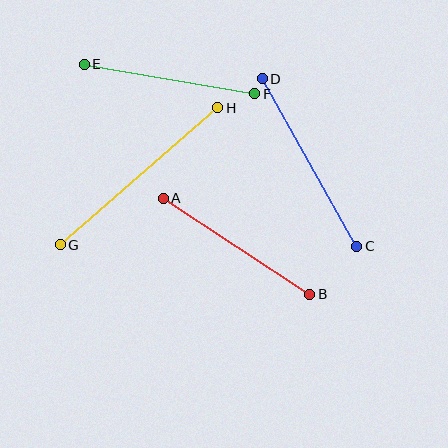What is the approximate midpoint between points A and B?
The midpoint is at approximately (237, 246) pixels.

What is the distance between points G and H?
The distance is approximately 209 pixels.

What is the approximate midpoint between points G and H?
The midpoint is at approximately (139, 176) pixels.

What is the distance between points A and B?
The distance is approximately 175 pixels.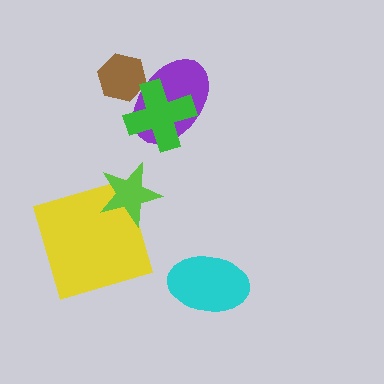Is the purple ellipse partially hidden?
Yes, it is partially covered by another shape.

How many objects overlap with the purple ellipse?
2 objects overlap with the purple ellipse.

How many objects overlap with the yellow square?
1 object overlaps with the yellow square.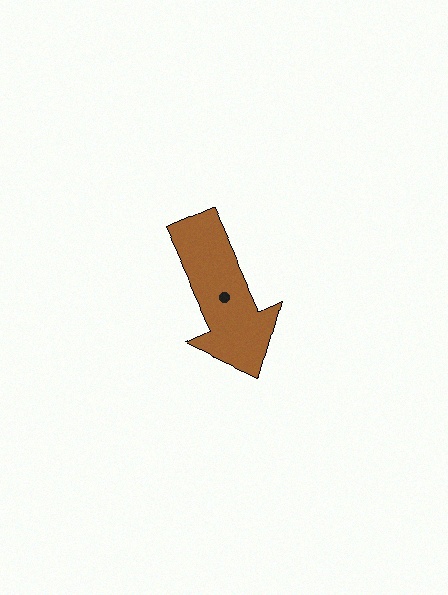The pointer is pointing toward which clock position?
Roughly 5 o'clock.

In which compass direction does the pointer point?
Southeast.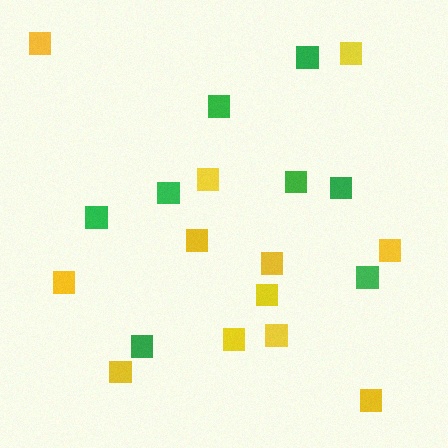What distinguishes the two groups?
There are 2 groups: one group of yellow squares (12) and one group of green squares (8).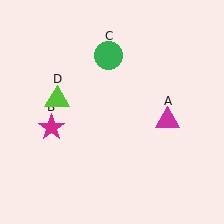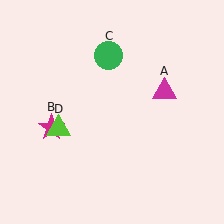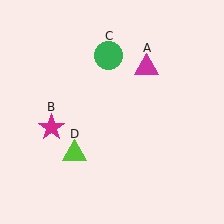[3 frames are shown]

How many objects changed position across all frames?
2 objects changed position: magenta triangle (object A), lime triangle (object D).